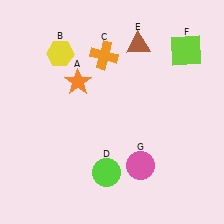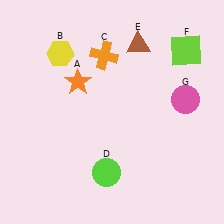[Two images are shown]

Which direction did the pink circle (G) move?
The pink circle (G) moved up.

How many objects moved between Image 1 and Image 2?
1 object moved between the two images.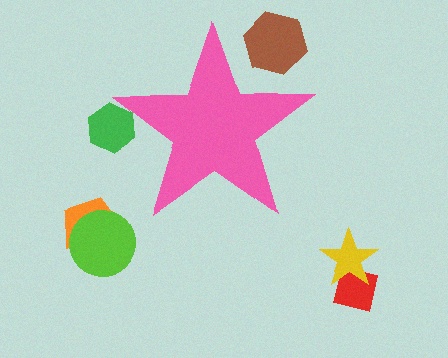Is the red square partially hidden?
No, the red square is fully visible.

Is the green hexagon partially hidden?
Yes, the green hexagon is partially hidden behind the pink star.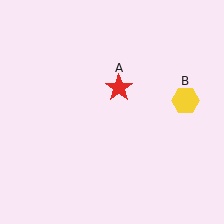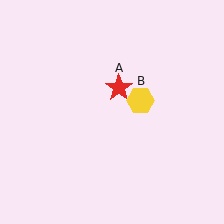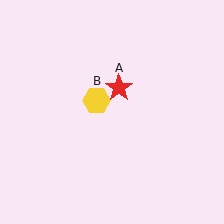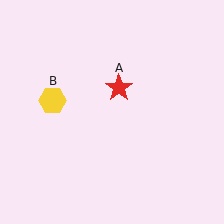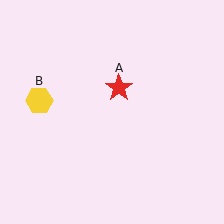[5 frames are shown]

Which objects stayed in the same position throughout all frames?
Red star (object A) remained stationary.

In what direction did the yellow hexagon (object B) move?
The yellow hexagon (object B) moved left.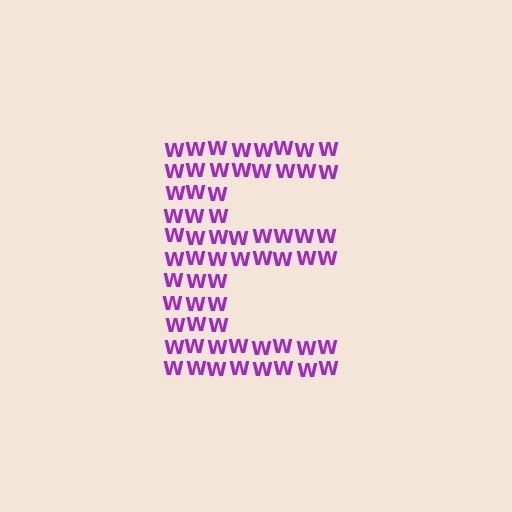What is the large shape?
The large shape is the letter E.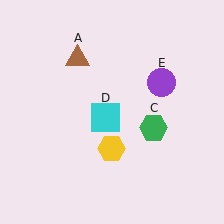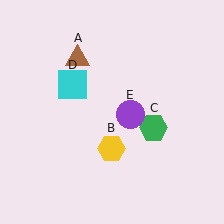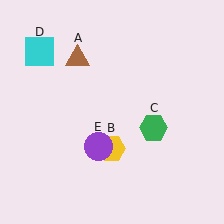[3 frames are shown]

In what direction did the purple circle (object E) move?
The purple circle (object E) moved down and to the left.